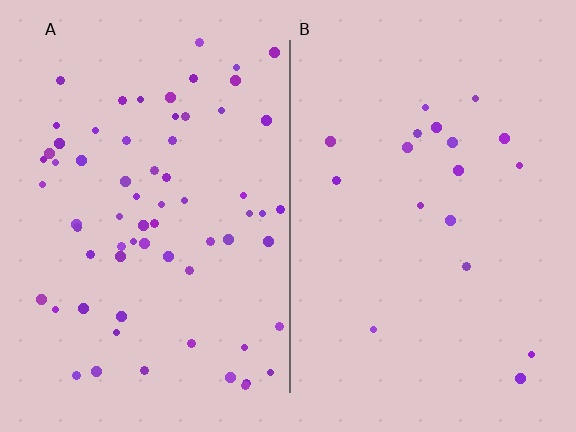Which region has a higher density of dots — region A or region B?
A (the left).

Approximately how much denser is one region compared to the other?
Approximately 3.7× — region A over region B.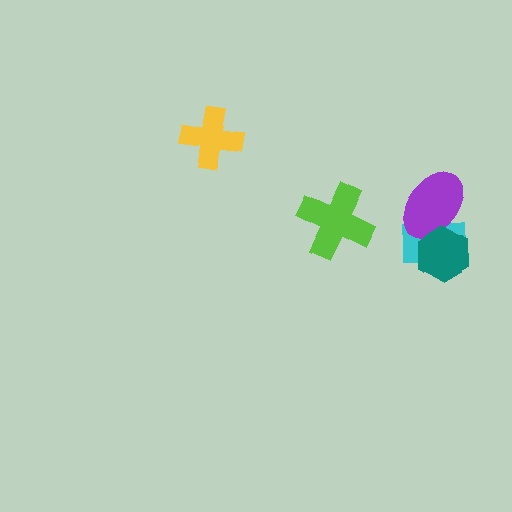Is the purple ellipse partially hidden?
Yes, it is partially covered by another shape.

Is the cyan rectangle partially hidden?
Yes, it is partially covered by another shape.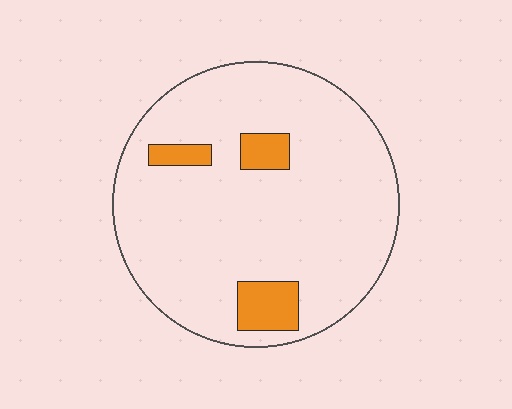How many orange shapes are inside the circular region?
3.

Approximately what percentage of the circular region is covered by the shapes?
Approximately 10%.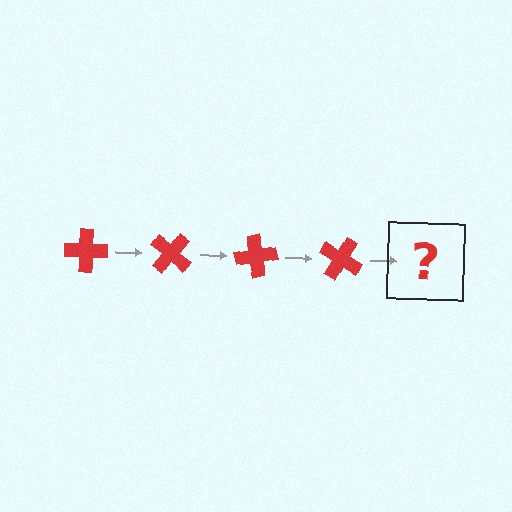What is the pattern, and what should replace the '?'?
The pattern is that the cross rotates 40 degrees each step. The '?' should be a red cross rotated 160 degrees.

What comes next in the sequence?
The next element should be a red cross rotated 160 degrees.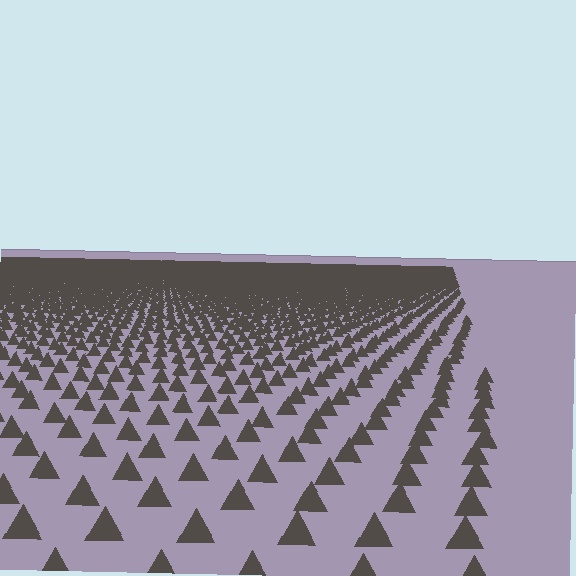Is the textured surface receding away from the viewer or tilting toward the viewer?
The surface is receding away from the viewer. Texture elements get smaller and denser toward the top.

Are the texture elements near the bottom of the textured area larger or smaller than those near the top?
Larger. Near the bottom, elements are closer to the viewer and appear at a bigger on-screen size.